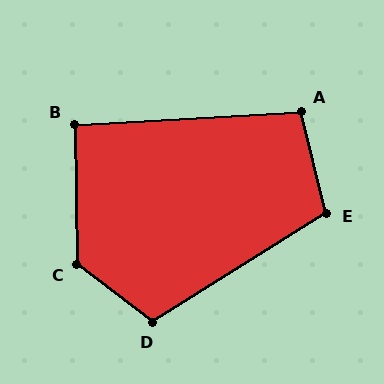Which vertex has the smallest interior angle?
B, at approximately 92 degrees.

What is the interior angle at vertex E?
Approximately 108 degrees (obtuse).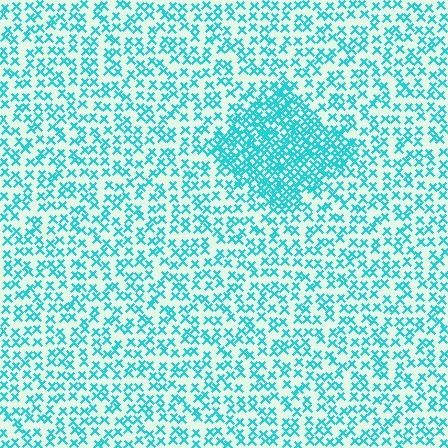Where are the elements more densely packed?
The elements are more densely packed inside the diamond boundary.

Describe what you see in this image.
The image contains small cyan elements arranged at two different densities. A diamond-shaped region is visible where the elements are more densely packed than the surrounding area.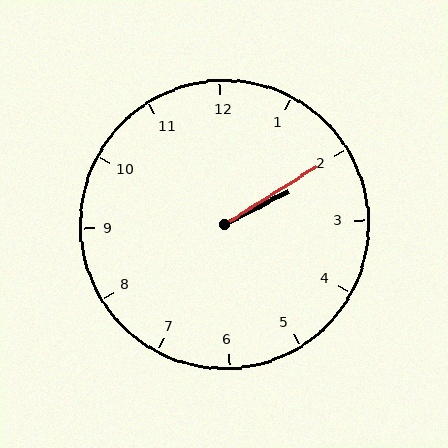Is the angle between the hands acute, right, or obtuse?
It is acute.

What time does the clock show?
2:10.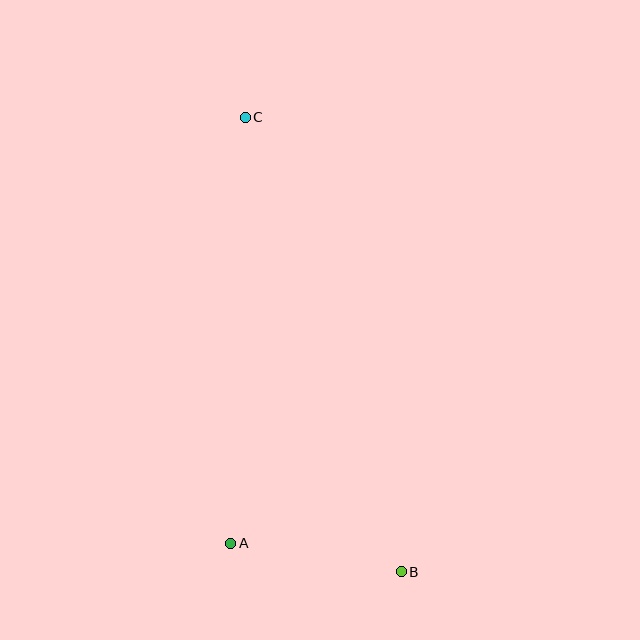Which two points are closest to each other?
Points A and B are closest to each other.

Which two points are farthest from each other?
Points B and C are farthest from each other.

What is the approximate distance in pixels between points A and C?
The distance between A and C is approximately 426 pixels.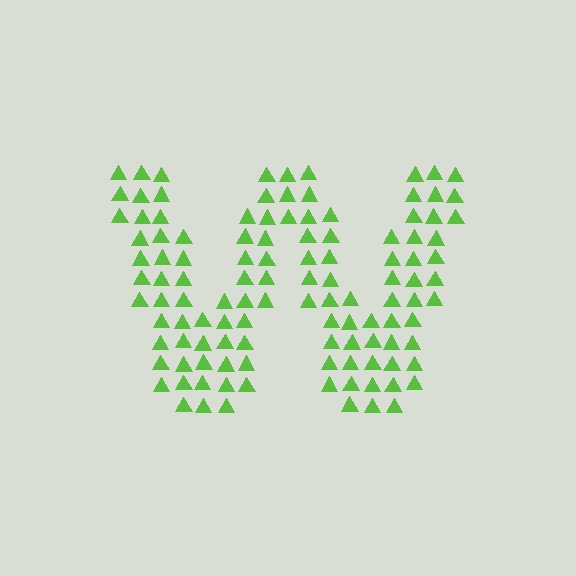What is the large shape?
The large shape is the letter W.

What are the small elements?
The small elements are triangles.